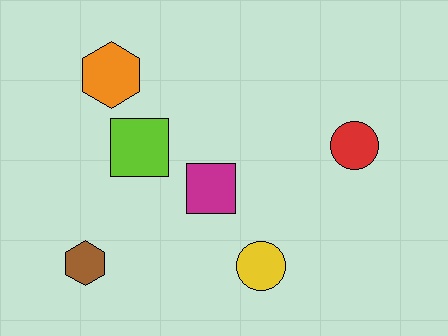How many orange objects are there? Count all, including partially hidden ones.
There is 1 orange object.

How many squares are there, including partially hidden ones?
There are 2 squares.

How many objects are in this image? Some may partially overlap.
There are 6 objects.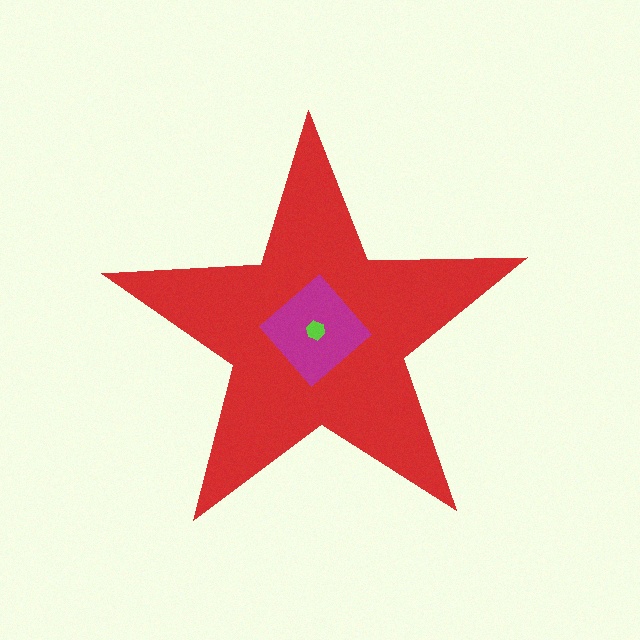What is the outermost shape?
The red star.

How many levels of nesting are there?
3.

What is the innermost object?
The lime hexagon.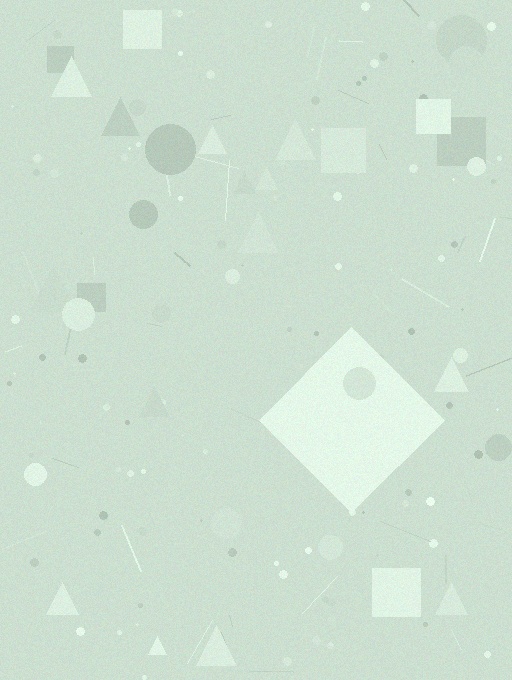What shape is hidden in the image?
A diamond is hidden in the image.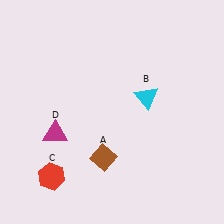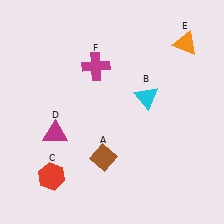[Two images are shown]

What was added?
An orange triangle (E), a magenta cross (F) were added in Image 2.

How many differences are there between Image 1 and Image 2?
There are 2 differences between the two images.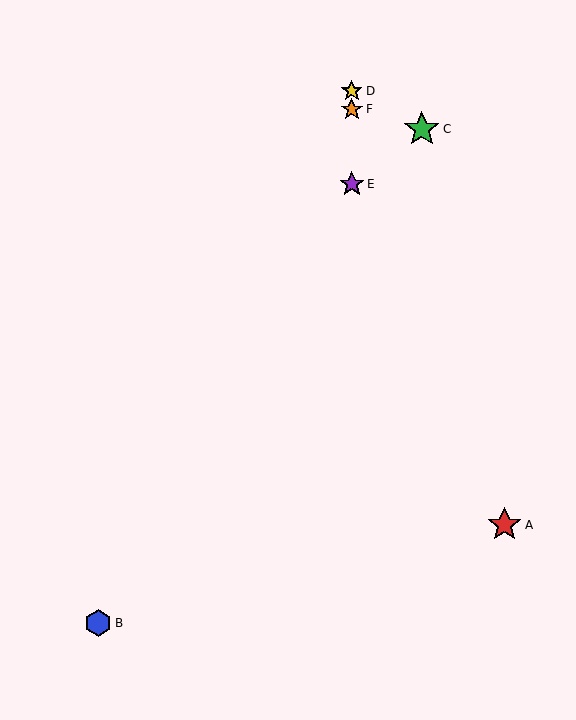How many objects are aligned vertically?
3 objects (D, E, F) are aligned vertically.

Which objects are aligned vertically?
Objects D, E, F are aligned vertically.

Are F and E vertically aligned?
Yes, both are at x≈352.